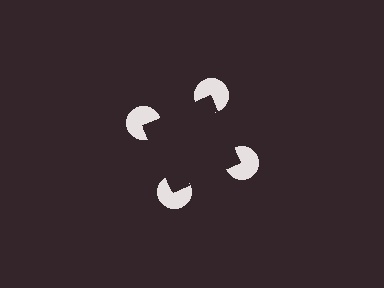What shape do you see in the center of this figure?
An illusory square — its edges are inferred from the aligned wedge cuts in the pac-man discs, not physically drawn.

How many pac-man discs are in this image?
There are 4 — one at each vertex of the illusory square.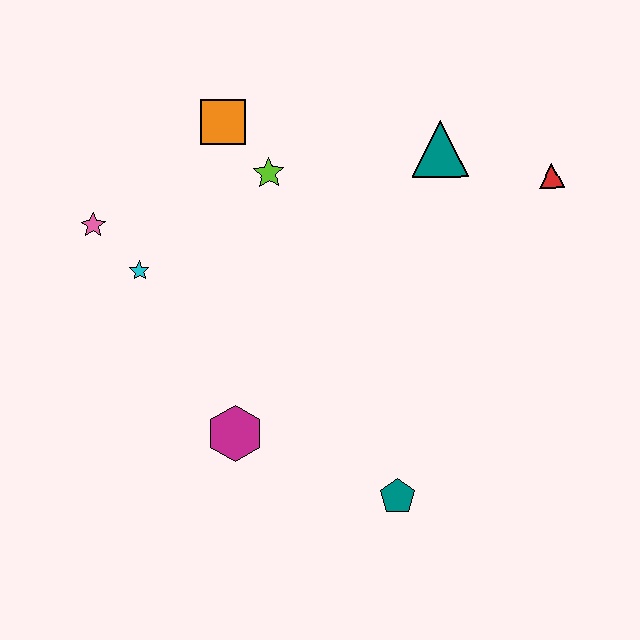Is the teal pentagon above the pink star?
No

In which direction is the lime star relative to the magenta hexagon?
The lime star is above the magenta hexagon.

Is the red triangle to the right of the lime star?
Yes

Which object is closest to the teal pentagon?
The magenta hexagon is closest to the teal pentagon.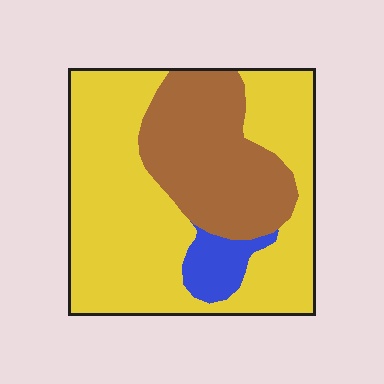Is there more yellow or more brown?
Yellow.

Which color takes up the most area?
Yellow, at roughly 65%.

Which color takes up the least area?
Blue, at roughly 5%.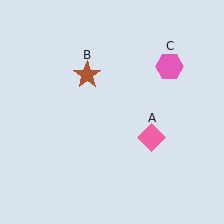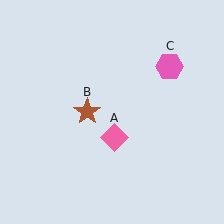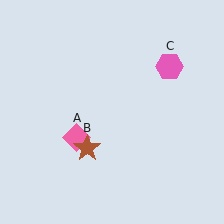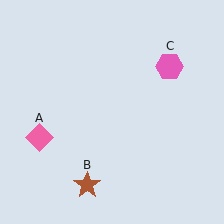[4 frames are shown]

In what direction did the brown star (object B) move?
The brown star (object B) moved down.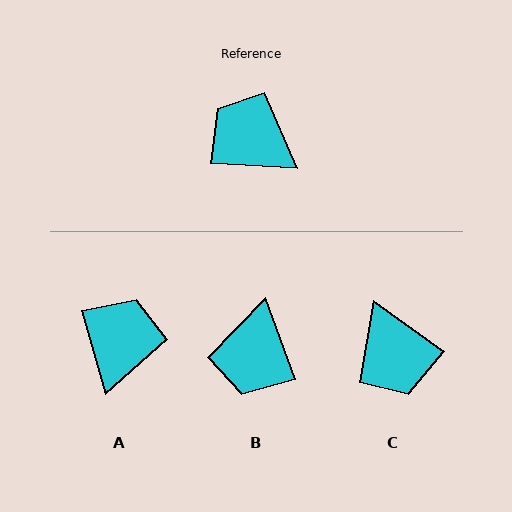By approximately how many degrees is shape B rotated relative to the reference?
Approximately 113 degrees counter-clockwise.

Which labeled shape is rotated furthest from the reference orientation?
C, about 148 degrees away.